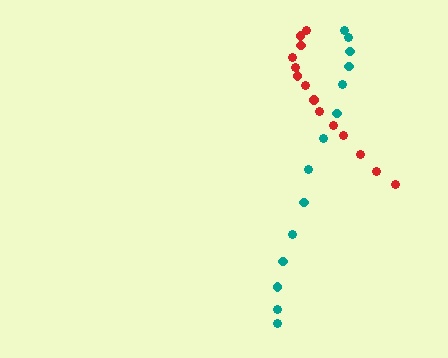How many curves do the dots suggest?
There are 2 distinct paths.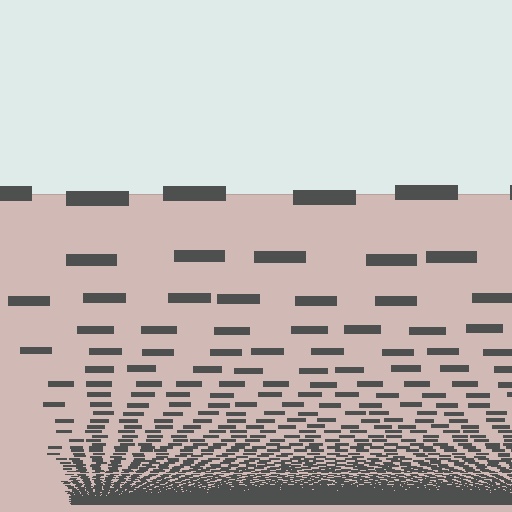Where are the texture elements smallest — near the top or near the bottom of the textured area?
Near the bottom.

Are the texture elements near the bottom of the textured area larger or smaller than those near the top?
Smaller. The gradient is inverted — elements near the bottom are smaller and denser.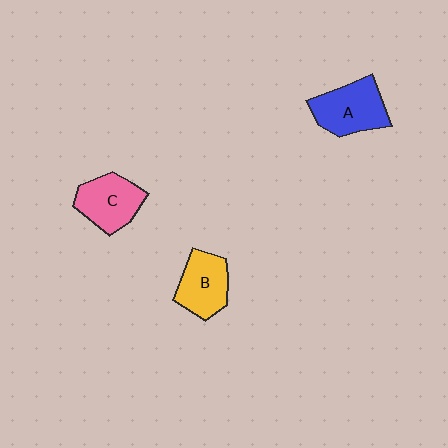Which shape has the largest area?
Shape A (blue).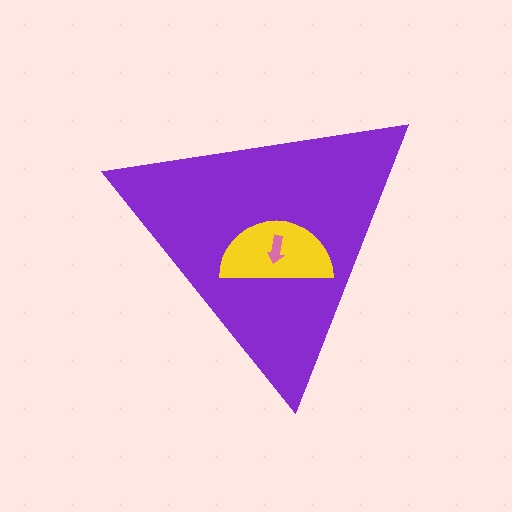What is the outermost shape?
The purple triangle.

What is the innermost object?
The pink arrow.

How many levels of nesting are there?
3.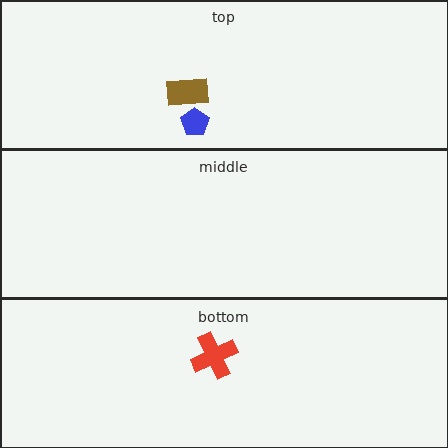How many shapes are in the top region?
2.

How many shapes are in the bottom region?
1.